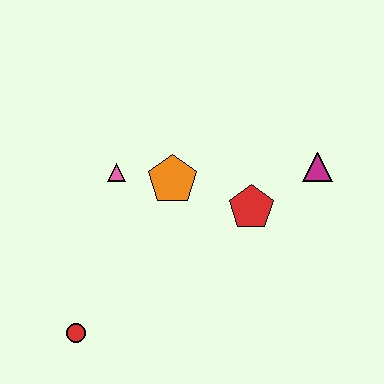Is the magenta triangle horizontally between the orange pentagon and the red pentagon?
No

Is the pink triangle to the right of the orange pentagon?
No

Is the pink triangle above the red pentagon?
Yes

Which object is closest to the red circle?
The pink triangle is closest to the red circle.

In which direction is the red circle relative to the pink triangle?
The red circle is below the pink triangle.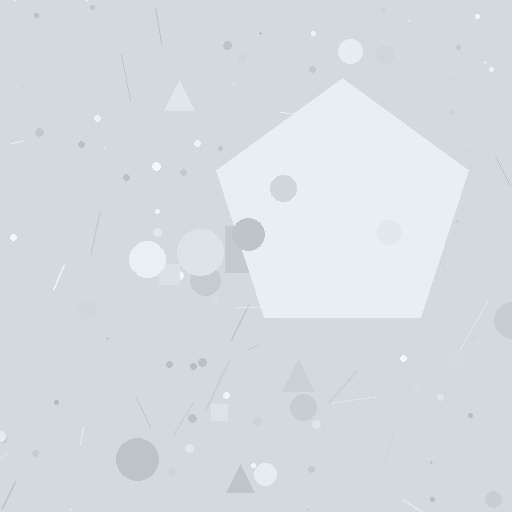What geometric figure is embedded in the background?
A pentagon is embedded in the background.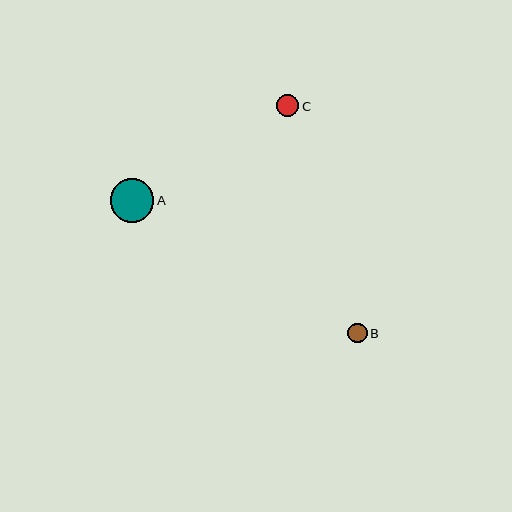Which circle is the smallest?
Circle B is the smallest with a size of approximately 19 pixels.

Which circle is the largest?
Circle A is the largest with a size of approximately 44 pixels.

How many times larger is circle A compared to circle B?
Circle A is approximately 2.3 times the size of circle B.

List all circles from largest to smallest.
From largest to smallest: A, C, B.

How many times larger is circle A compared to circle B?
Circle A is approximately 2.3 times the size of circle B.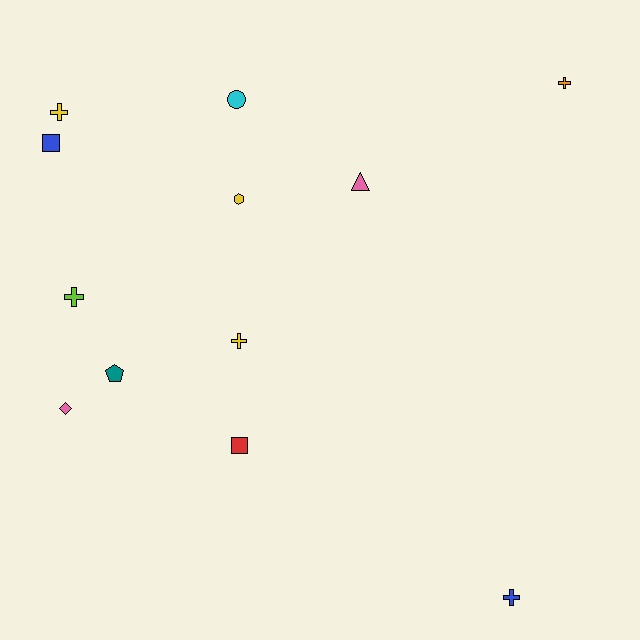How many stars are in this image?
There are no stars.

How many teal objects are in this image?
There is 1 teal object.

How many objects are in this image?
There are 12 objects.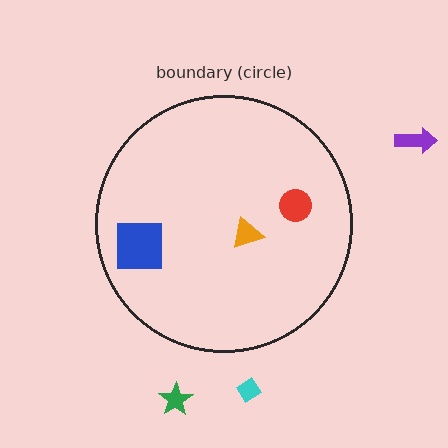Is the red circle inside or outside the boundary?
Inside.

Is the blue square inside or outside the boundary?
Inside.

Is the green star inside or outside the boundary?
Outside.